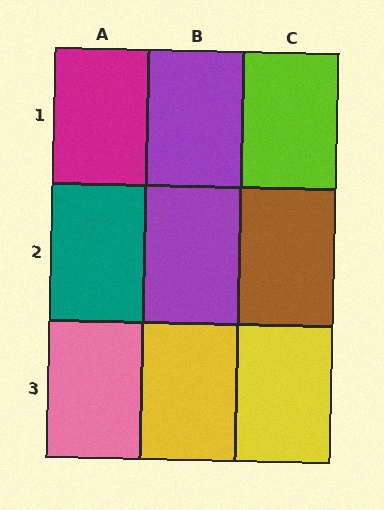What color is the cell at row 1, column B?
Purple.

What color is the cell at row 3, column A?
Pink.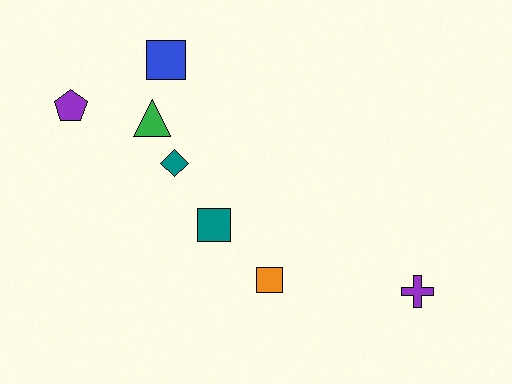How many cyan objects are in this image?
There are no cyan objects.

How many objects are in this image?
There are 7 objects.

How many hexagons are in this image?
There are no hexagons.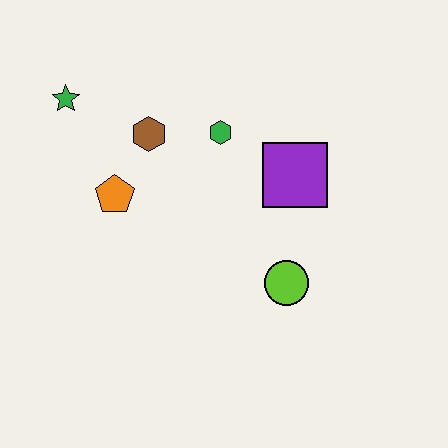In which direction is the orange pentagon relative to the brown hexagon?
The orange pentagon is below the brown hexagon.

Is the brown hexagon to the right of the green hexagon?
No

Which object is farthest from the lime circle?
The green star is farthest from the lime circle.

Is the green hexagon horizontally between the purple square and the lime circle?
No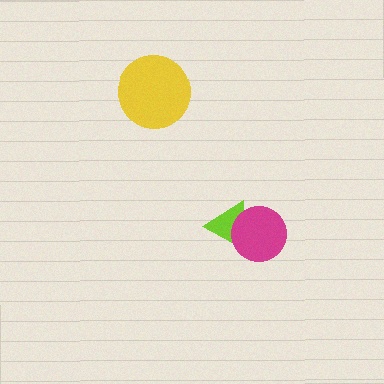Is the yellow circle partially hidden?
No, no other shape covers it.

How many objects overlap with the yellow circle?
0 objects overlap with the yellow circle.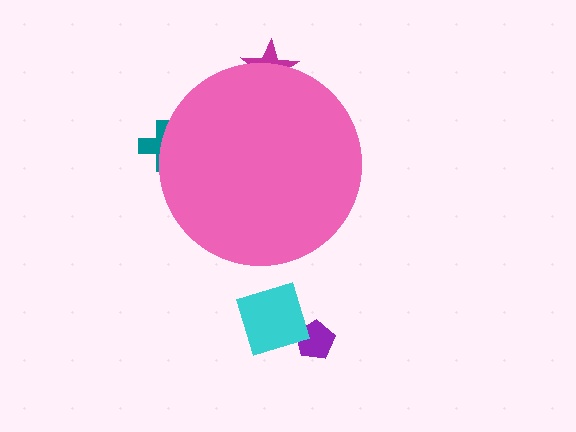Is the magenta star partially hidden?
Yes, the magenta star is partially hidden behind the pink circle.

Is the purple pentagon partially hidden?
No, the purple pentagon is fully visible.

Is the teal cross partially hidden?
Yes, the teal cross is partially hidden behind the pink circle.